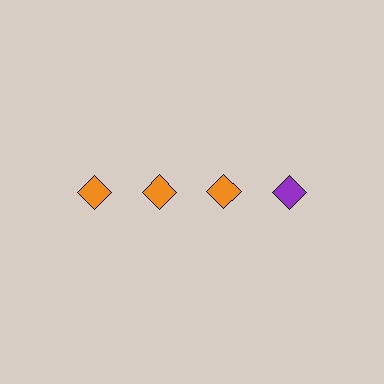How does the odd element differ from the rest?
It has a different color: purple instead of orange.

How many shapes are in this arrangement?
There are 4 shapes arranged in a grid pattern.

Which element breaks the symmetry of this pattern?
The purple diamond in the top row, second from right column breaks the symmetry. All other shapes are orange diamonds.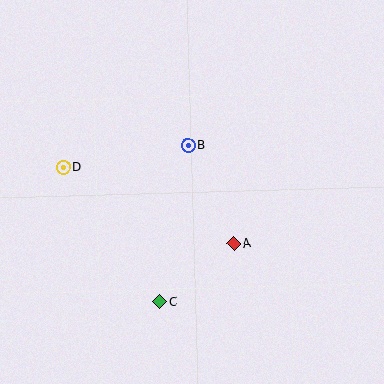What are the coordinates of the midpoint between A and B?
The midpoint between A and B is at (211, 194).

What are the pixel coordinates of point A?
Point A is at (234, 243).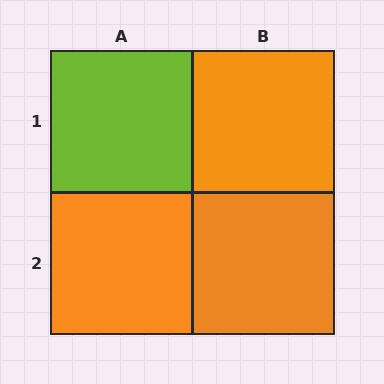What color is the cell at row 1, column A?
Lime.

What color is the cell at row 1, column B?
Orange.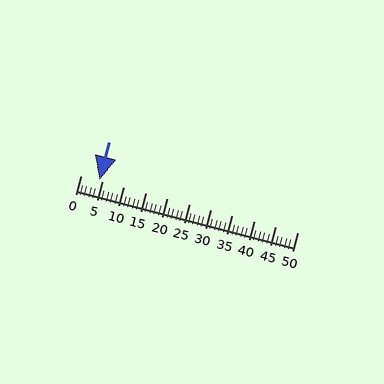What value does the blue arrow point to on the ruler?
The blue arrow points to approximately 4.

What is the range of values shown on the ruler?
The ruler shows values from 0 to 50.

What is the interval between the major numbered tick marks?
The major tick marks are spaced 5 units apart.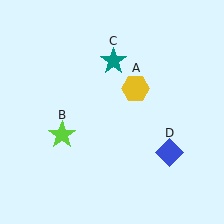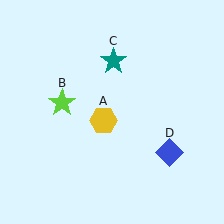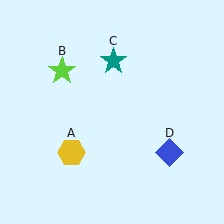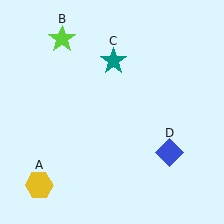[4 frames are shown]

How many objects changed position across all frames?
2 objects changed position: yellow hexagon (object A), lime star (object B).